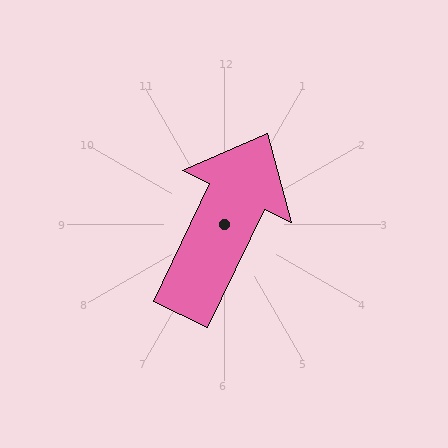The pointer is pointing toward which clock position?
Roughly 1 o'clock.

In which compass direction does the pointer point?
Northeast.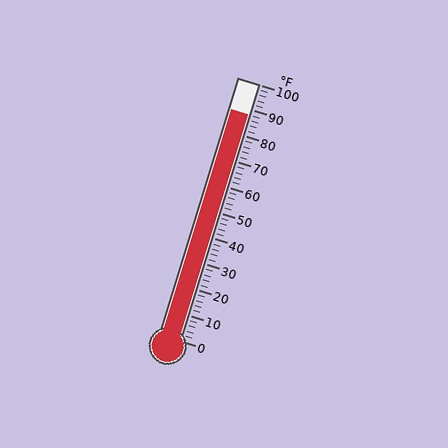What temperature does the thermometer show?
The thermometer shows approximately 88°F.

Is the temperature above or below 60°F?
The temperature is above 60°F.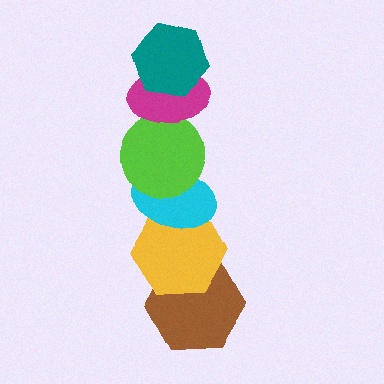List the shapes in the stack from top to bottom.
From top to bottom: the teal hexagon, the magenta ellipse, the lime circle, the cyan ellipse, the yellow hexagon, the brown hexagon.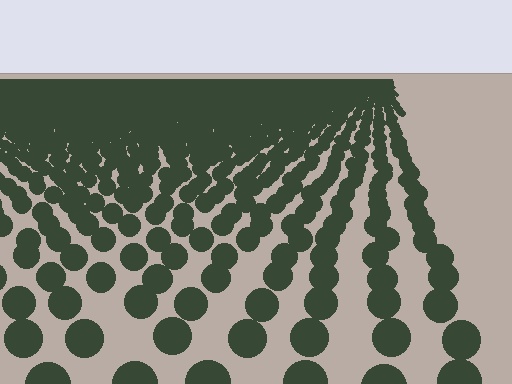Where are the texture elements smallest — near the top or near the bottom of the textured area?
Near the top.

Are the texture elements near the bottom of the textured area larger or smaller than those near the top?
Larger. Near the bottom, elements are closer to the viewer and appear at a bigger on-screen size.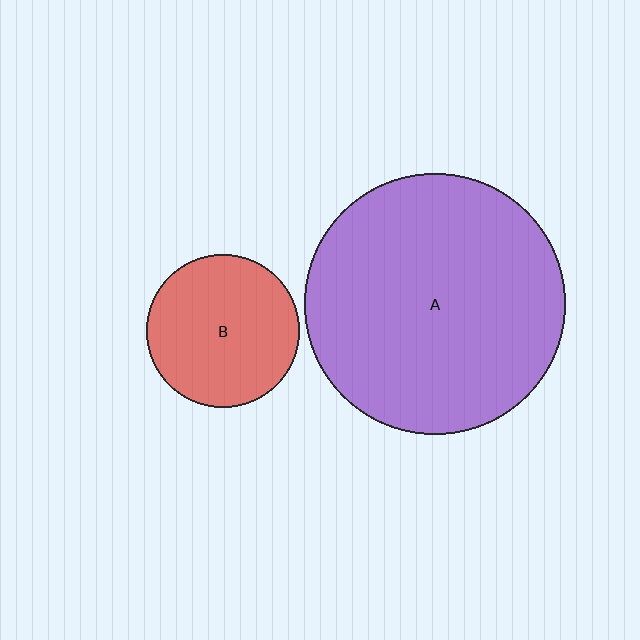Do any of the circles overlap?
No, none of the circles overlap.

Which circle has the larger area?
Circle A (purple).